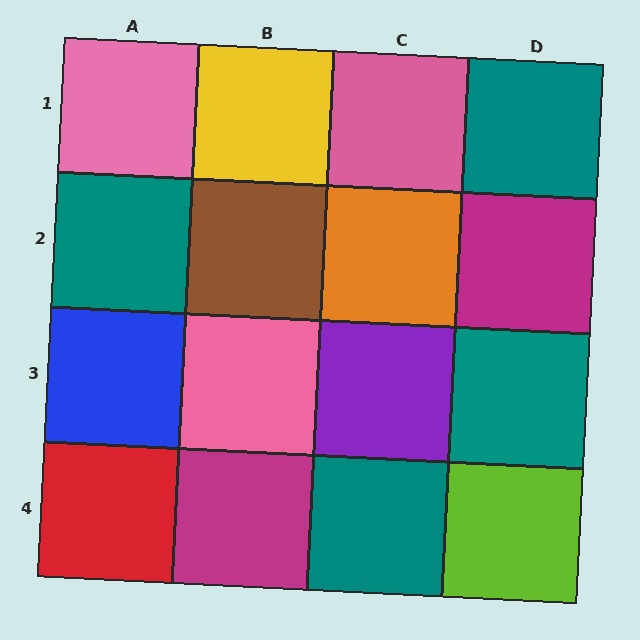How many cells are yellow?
1 cell is yellow.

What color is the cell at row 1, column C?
Pink.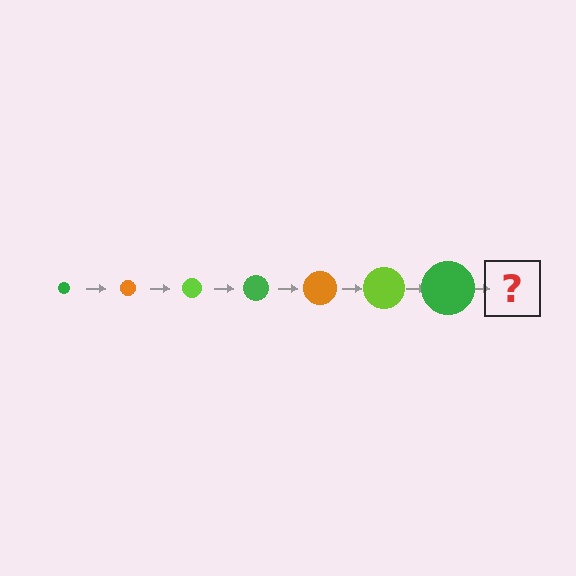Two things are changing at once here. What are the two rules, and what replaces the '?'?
The two rules are that the circle grows larger each step and the color cycles through green, orange, and lime. The '?' should be an orange circle, larger than the previous one.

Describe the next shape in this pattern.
It should be an orange circle, larger than the previous one.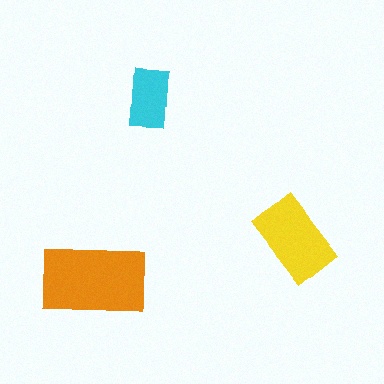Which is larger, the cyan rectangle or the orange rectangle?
The orange one.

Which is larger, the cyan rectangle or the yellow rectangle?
The yellow one.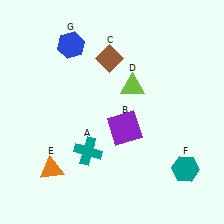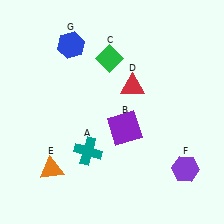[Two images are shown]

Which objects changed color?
C changed from brown to green. D changed from lime to red. F changed from teal to purple.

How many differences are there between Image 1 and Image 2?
There are 3 differences between the two images.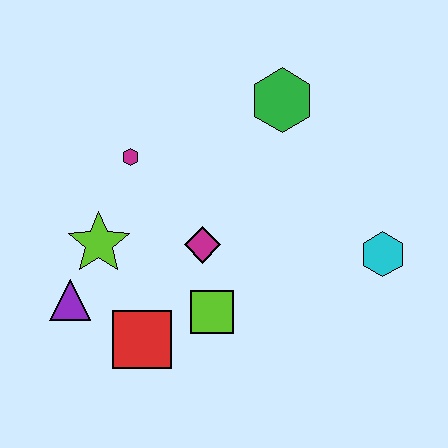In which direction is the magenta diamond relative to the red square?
The magenta diamond is above the red square.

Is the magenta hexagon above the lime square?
Yes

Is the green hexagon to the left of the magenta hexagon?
No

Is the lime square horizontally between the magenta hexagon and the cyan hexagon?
Yes